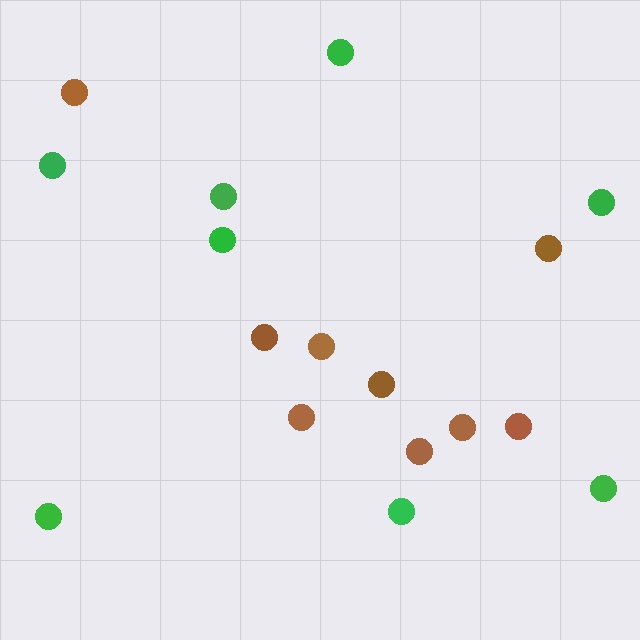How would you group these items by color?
There are 2 groups: one group of brown circles (9) and one group of green circles (8).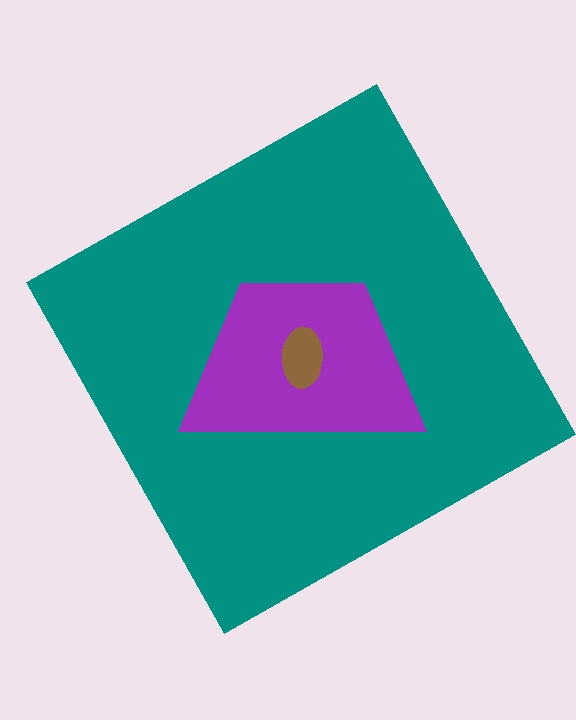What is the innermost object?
The brown ellipse.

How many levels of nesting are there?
3.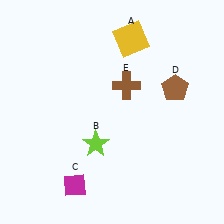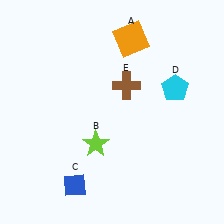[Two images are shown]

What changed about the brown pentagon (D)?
In Image 1, D is brown. In Image 2, it changed to cyan.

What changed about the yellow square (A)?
In Image 1, A is yellow. In Image 2, it changed to orange.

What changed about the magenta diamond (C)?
In Image 1, C is magenta. In Image 2, it changed to blue.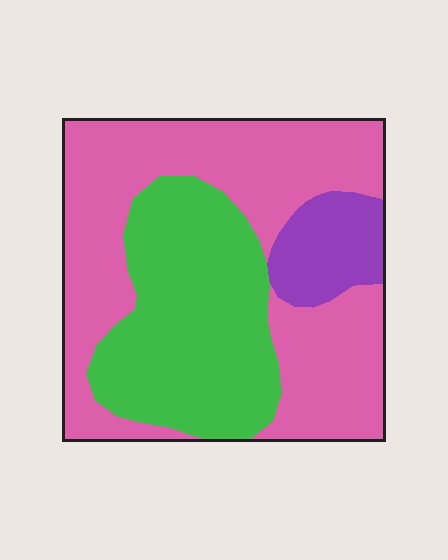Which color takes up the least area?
Purple, at roughly 10%.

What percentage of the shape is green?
Green takes up between a third and a half of the shape.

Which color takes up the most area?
Pink, at roughly 55%.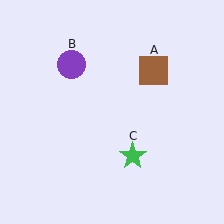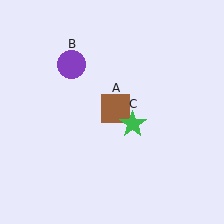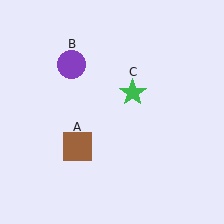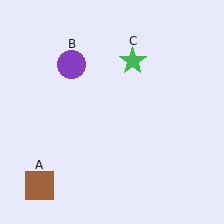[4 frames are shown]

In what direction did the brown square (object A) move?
The brown square (object A) moved down and to the left.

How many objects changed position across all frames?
2 objects changed position: brown square (object A), green star (object C).